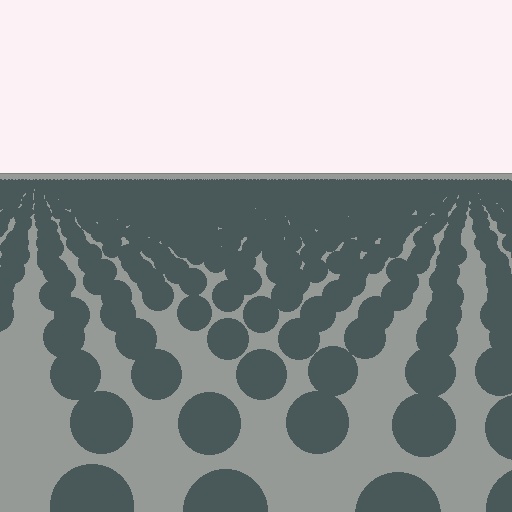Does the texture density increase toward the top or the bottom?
Density increases toward the top.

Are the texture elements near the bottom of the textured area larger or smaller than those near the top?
Larger. Near the bottom, elements are closer to the viewer and appear at a bigger on-screen size.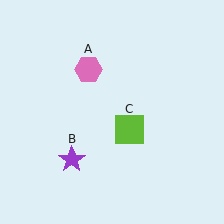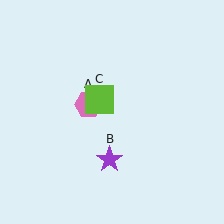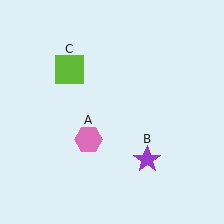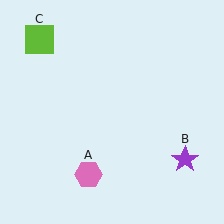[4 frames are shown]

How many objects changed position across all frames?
3 objects changed position: pink hexagon (object A), purple star (object B), lime square (object C).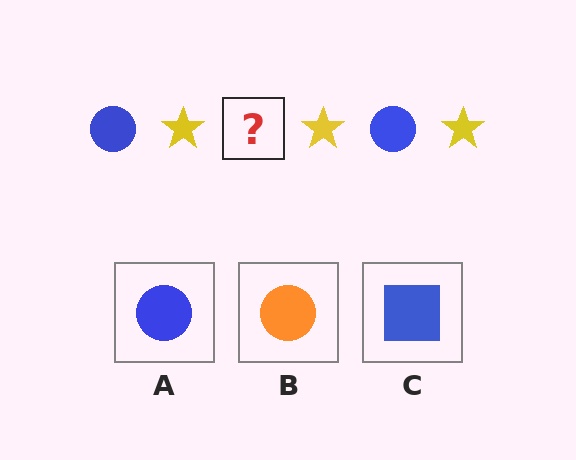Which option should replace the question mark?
Option A.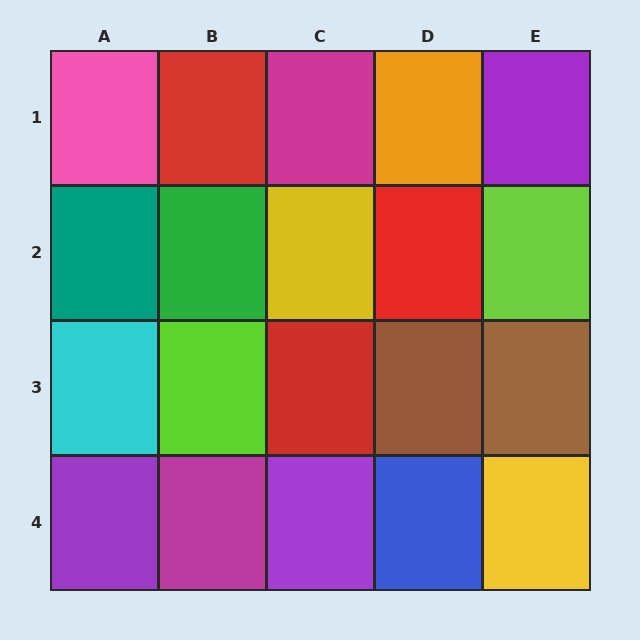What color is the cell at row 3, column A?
Cyan.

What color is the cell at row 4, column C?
Purple.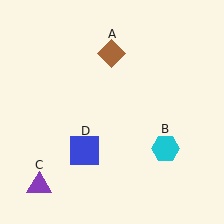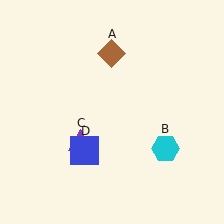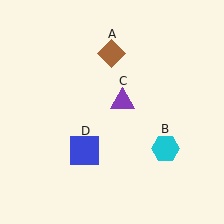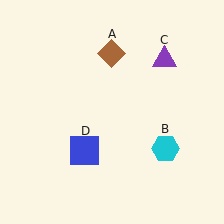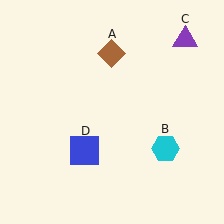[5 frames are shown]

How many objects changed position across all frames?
1 object changed position: purple triangle (object C).